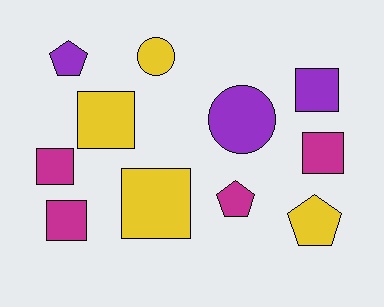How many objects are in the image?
There are 11 objects.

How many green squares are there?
There are no green squares.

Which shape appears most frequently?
Square, with 6 objects.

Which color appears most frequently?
Yellow, with 4 objects.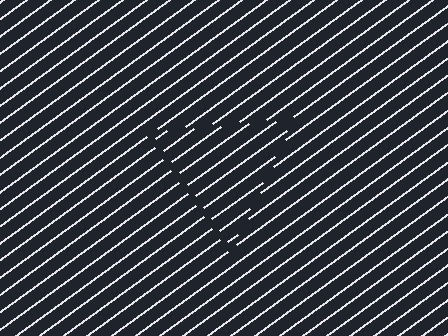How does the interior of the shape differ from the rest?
The interior of the shape contains the same grating, shifted by half a period — the contour is defined by the phase discontinuity where line-ends from the inner and outer gratings abut.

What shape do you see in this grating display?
An illusory triangle. The interior of the shape contains the same grating, shifted by half a period — the contour is defined by the phase discontinuity where line-ends from the inner and outer gratings abut.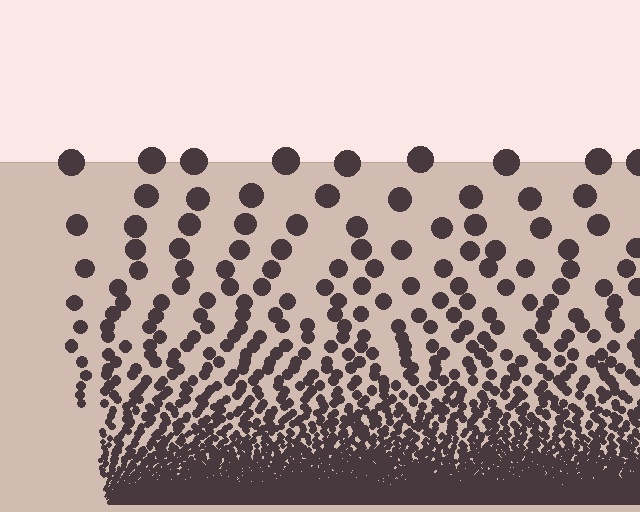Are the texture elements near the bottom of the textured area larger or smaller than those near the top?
Smaller. The gradient is inverted — elements near the bottom are smaller and denser.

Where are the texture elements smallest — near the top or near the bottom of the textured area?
Near the bottom.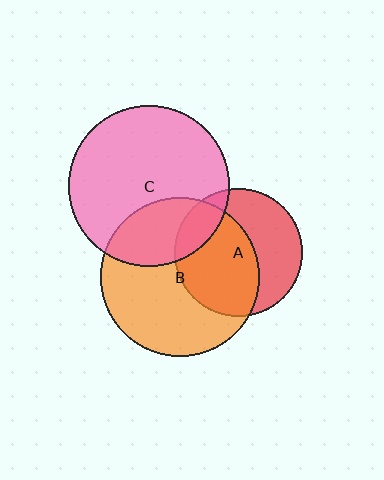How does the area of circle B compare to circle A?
Approximately 1.6 times.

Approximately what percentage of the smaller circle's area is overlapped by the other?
Approximately 15%.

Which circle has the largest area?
Circle C (pink).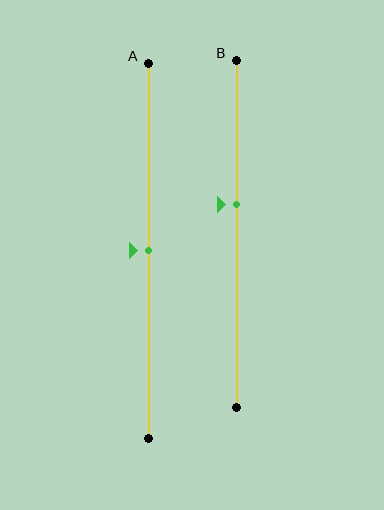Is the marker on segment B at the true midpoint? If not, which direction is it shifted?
No, the marker on segment B is shifted upward by about 8% of the segment length.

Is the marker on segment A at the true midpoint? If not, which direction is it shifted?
Yes, the marker on segment A is at the true midpoint.